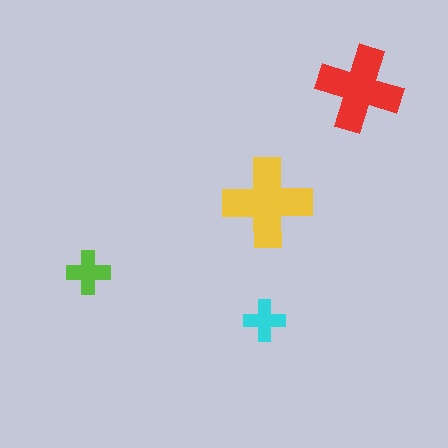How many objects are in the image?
There are 4 objects in the image.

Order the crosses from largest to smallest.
the yellow one, the red one, the lime one, the cyan one.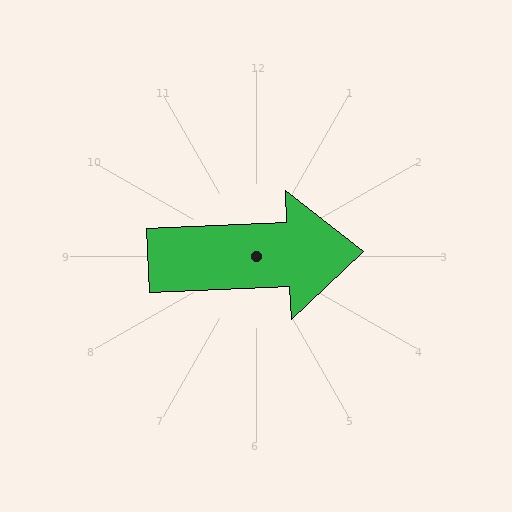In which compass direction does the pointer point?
East.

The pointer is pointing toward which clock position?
Roughly 3 o'clock.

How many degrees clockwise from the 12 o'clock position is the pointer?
Approximately 88 degrees.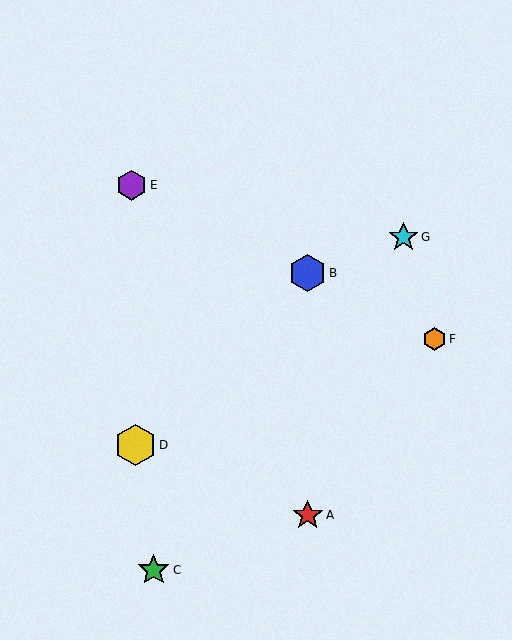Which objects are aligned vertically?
Objects A, B are aligned vertically.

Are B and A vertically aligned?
Yes, both are at x≈308.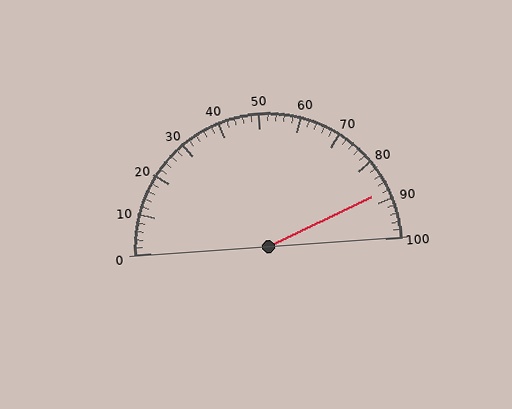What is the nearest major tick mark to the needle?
The nearest major tick mark is 90.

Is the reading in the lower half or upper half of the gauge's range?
The reading is in the upper half of the range (0 to 100).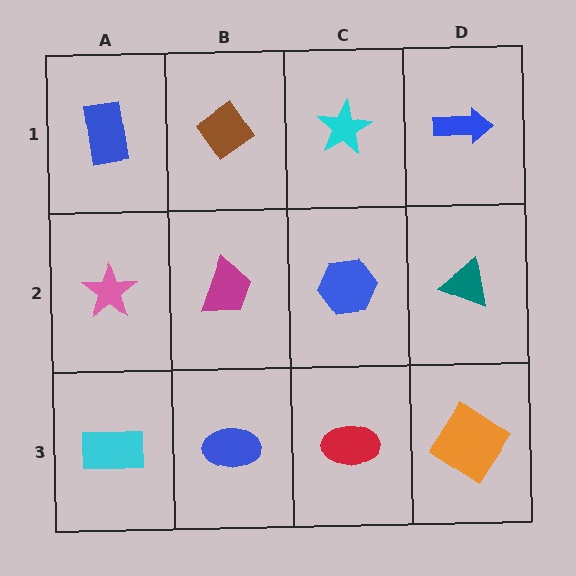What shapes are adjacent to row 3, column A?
A pink star (row 2, column A), a blue ellipse (row 3, column B).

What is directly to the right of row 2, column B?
A blue hexagon.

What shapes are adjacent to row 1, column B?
A magenta trapezoid (row 2, column B), a blue rectangle (row 1, column A), a cyan star (row 1, column C).